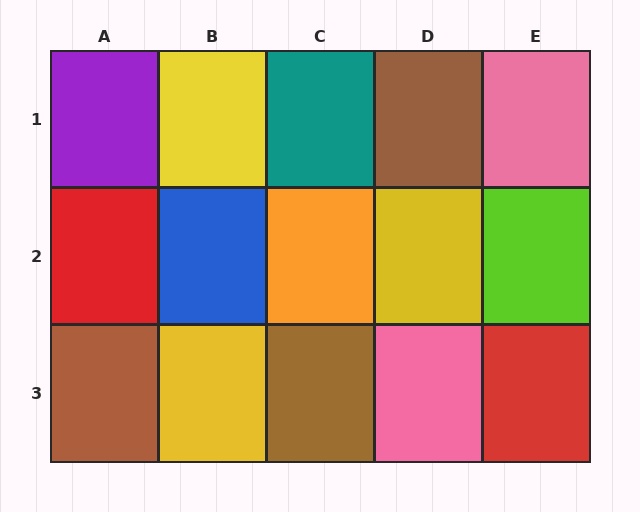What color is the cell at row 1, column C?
Teal.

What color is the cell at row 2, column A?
Red.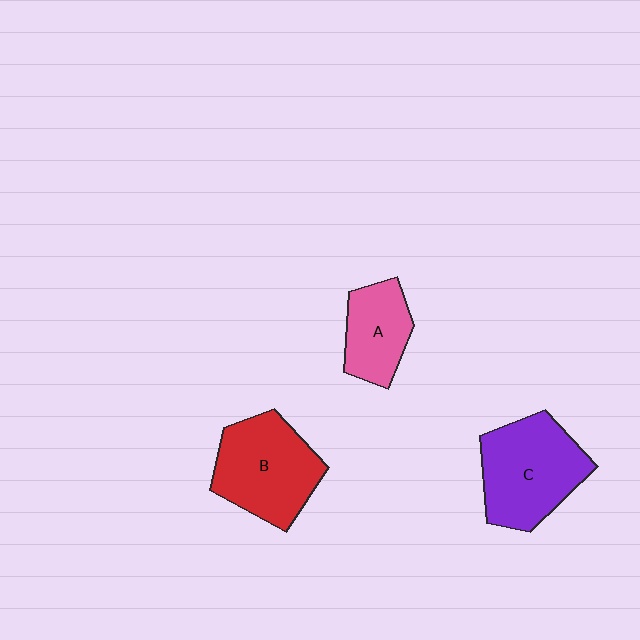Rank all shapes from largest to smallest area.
From largest to smallest: C (purple), B (red), A (pink).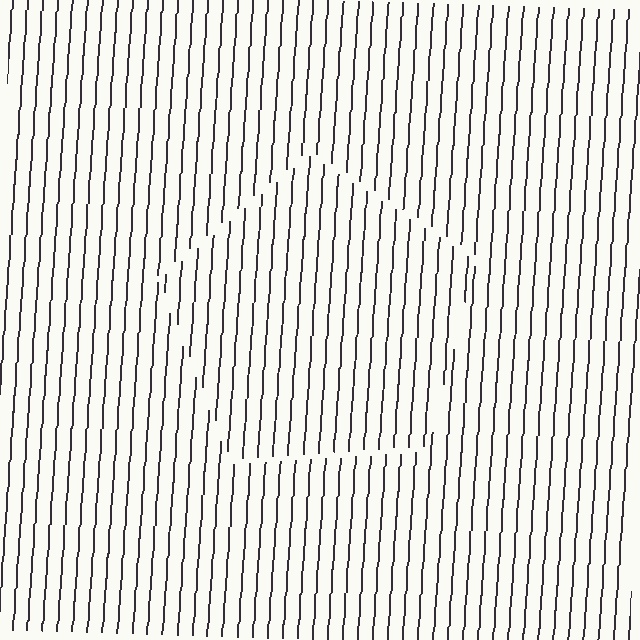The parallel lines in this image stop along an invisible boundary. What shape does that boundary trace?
An illusory pentagon. The interior of the shape contains the same grating, shifted by half a period — the contour is defined by the phase discontinuity where line-ends from the inner and outer gratings abut.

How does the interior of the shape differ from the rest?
The interior of the shape contains the same grating, shifted by half a period — the contour is defined by the phase discontinuity where line-ends from the inner and outer gratings abut.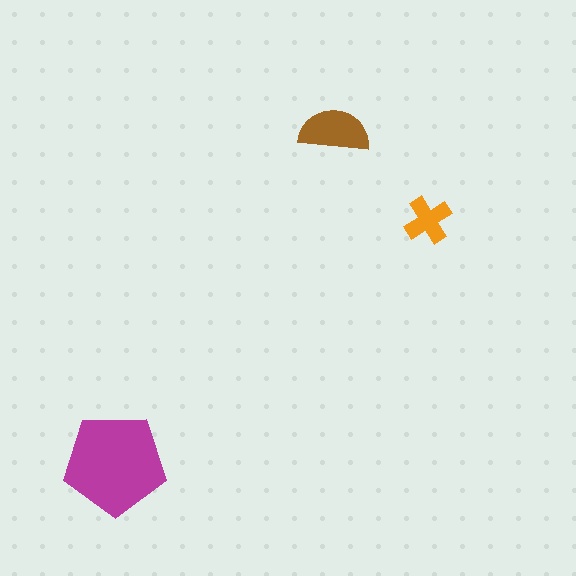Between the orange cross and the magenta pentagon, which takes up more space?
The magenta pentagon.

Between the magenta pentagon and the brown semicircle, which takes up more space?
The magenta pentagon.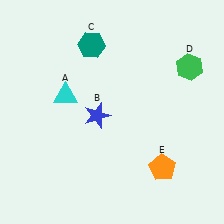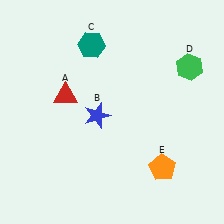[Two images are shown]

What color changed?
The triangle (A) changed from cyan in Image 1 to red in Image 2.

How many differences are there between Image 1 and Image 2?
There is 1 difference between the two images.